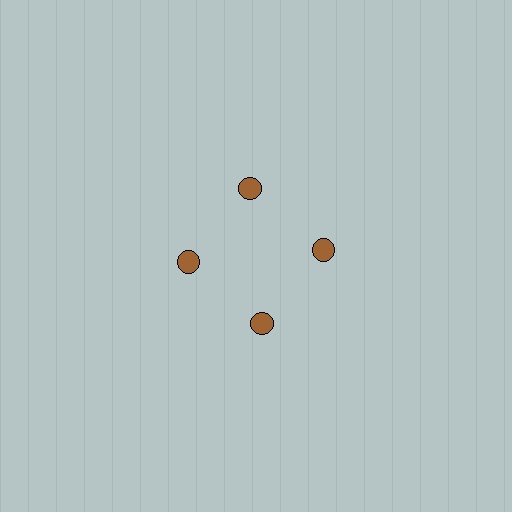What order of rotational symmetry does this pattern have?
This pattern has 4-fold rotational symmetry.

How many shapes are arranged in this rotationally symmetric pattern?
There are 4 shapes, arranged in 4 groups of 1.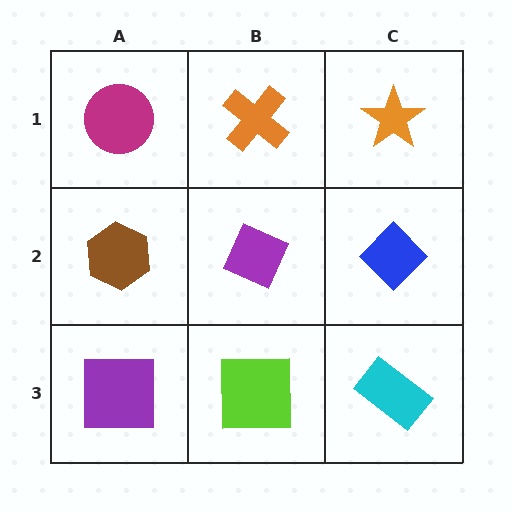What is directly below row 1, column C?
A blue diamond.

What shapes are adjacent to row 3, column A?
A brown hexagon (row 2, column A), a lime square (row 3, column B).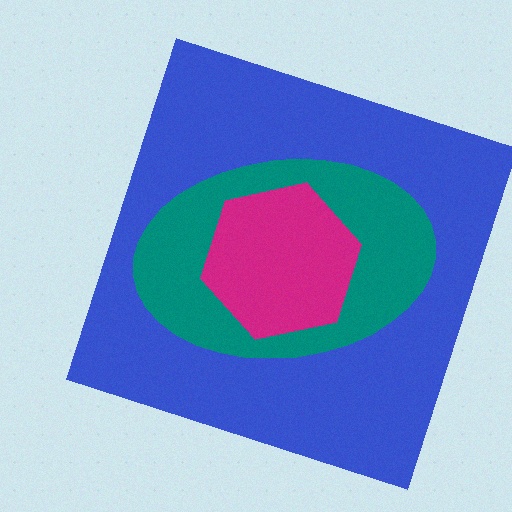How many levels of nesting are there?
3.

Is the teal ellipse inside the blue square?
Yes.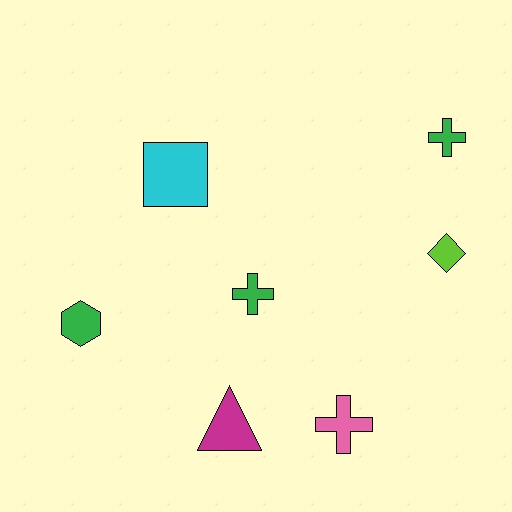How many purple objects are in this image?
There are no purple objects.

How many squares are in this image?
There is 1 square.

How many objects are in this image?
There are 7 objects.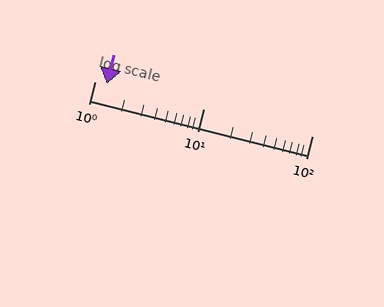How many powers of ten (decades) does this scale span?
The scale spans 2 decades, from 1 to 100.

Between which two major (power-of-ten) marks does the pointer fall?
The pointer is between 1 and 10.